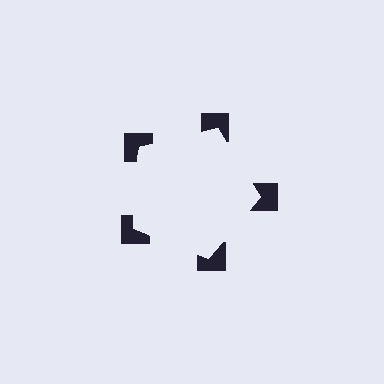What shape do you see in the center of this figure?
An illusory pentagon — its edges are inferred from the aligned wedge cuts in the notched squares, not physically drawn.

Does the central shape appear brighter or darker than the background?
It typically appears slightly brighter than the background, even though no actual brightness change is drawn.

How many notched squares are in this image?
There are 5 — one at each vertex of the illusory pentagon.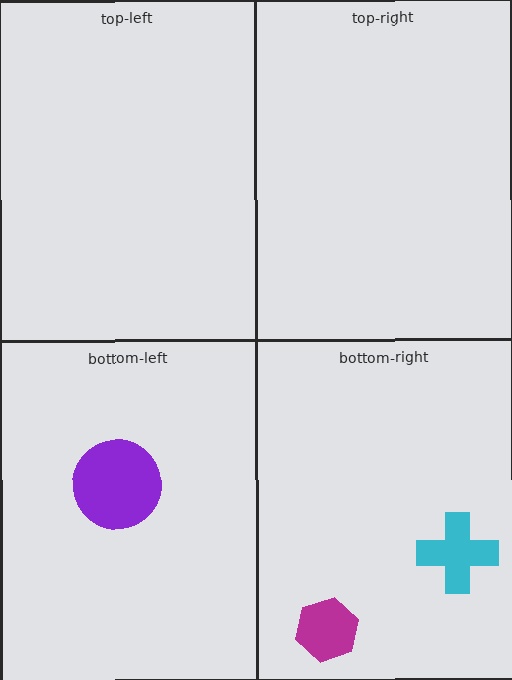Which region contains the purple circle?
The bottom-left region.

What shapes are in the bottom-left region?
The purple circle.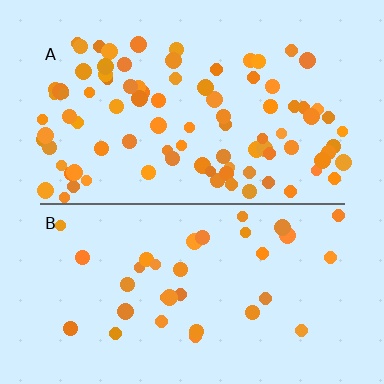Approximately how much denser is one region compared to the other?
Approximately 2.7× — region A over region B.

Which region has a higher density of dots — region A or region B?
A (the top).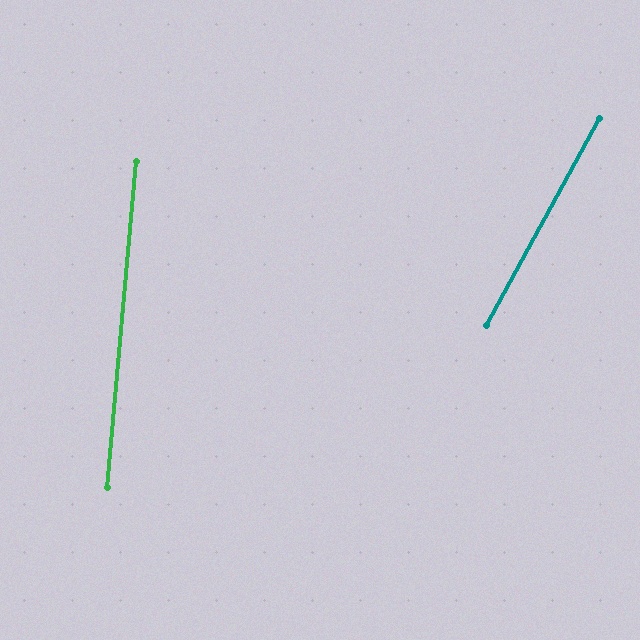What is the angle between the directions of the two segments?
Approximately 24 degrees.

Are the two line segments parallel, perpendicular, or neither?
Neither parallel nor perpendicular — they differ by about 24°.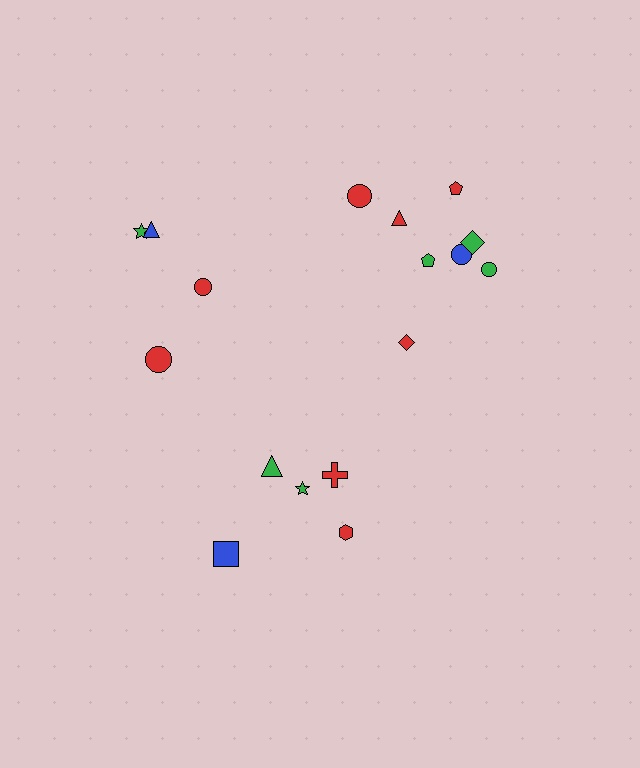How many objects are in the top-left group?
There are 4 objects.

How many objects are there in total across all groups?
There are 17 objects.